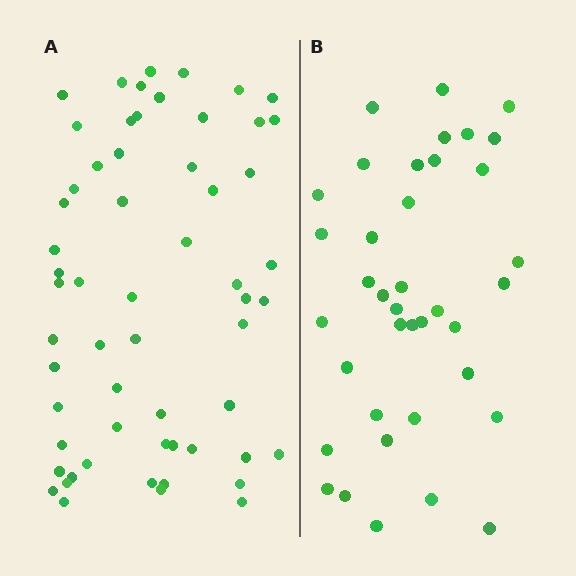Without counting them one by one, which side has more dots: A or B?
Region A (the left region) has more dots.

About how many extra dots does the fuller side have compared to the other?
Region A has approximately 20 more dots than region B.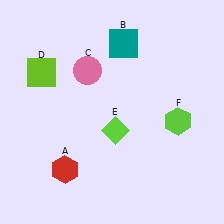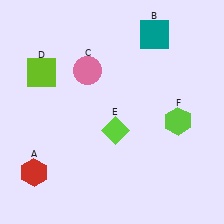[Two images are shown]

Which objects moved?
The objects that moved are: the red hexagon (A), the teal square (B).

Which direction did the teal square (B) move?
The teal square (B) moved right.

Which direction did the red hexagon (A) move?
The red hexagon (A) moved left.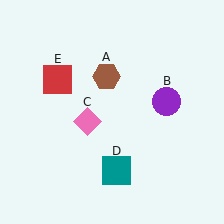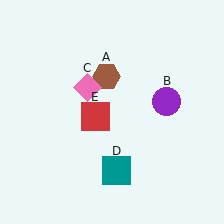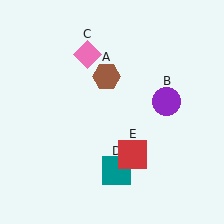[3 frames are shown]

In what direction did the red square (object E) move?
The red square (object E) moved down and to the right.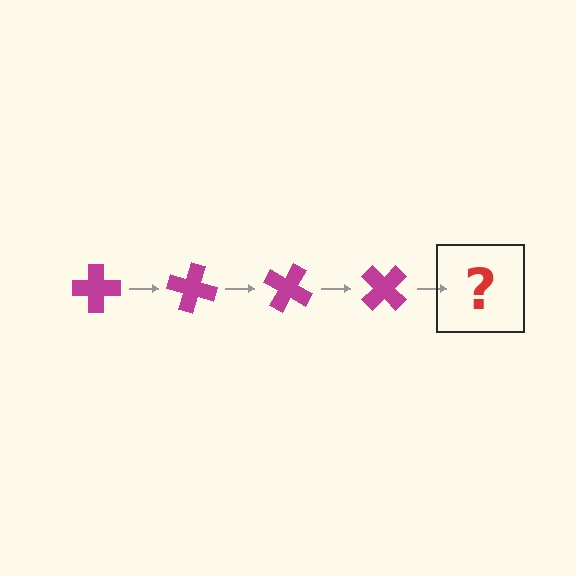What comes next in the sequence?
The next element should be a magenta cross rotated 60 degrees.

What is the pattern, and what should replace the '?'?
The pattern is that the cross rotates 15 degrees each step. The '?' should be a magenta cross rotated 60 degrees.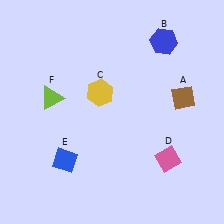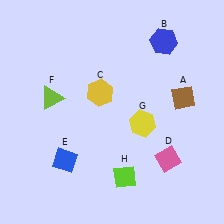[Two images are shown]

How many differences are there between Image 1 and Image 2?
There are 2 differences between the two images.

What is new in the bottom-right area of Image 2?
A lime diamond (H) was added in the bottom-right area of Image 2.